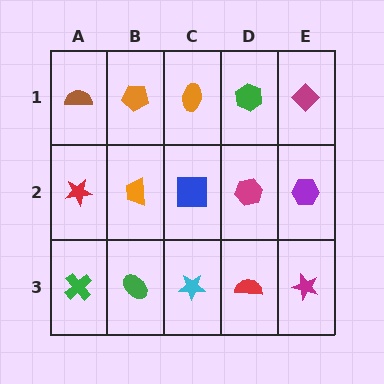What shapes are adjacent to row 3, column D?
A magenta hexagon (row 2, column D), a cyan star (row 3, column C), a magenta star (row 3, column E).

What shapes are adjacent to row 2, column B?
An orange pentagon (row 1, column B), a green ellipse (row 3, column B), a red star (row 2, column A), a blue square (row 2, column C).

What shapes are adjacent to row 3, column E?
A purple hexagon (row 2, column E), a red semicircle (row 3, column D).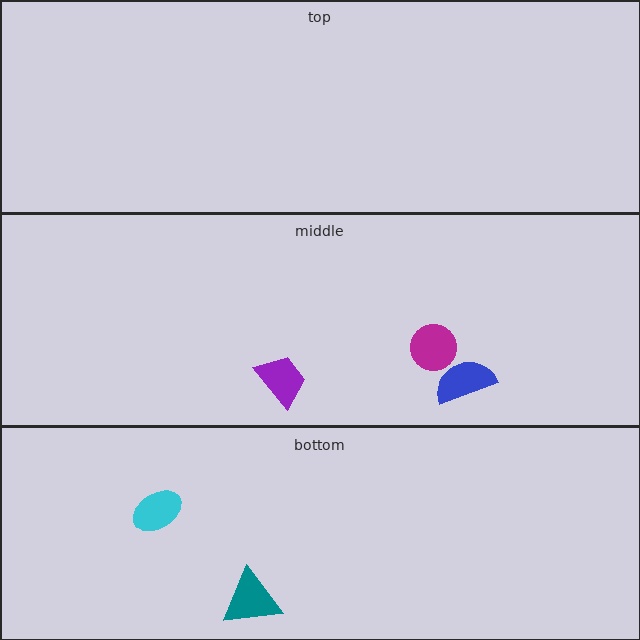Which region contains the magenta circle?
The middle region.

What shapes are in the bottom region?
The teal triangle, the cyan ellipse.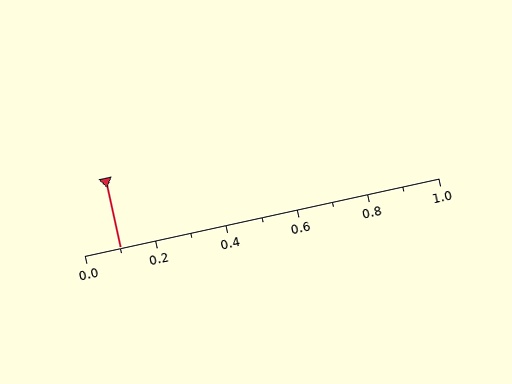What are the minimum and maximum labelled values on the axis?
The axis runs from 0.0 to 1.0.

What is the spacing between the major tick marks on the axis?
The major ticks are spaced 0.2 apart.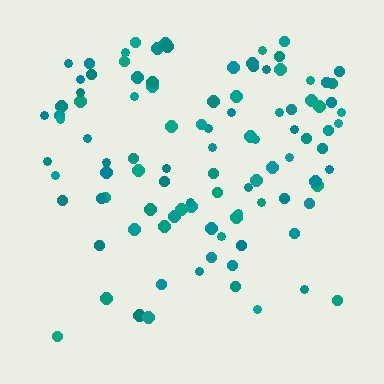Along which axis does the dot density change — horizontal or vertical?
Vertical.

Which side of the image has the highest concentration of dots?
The top.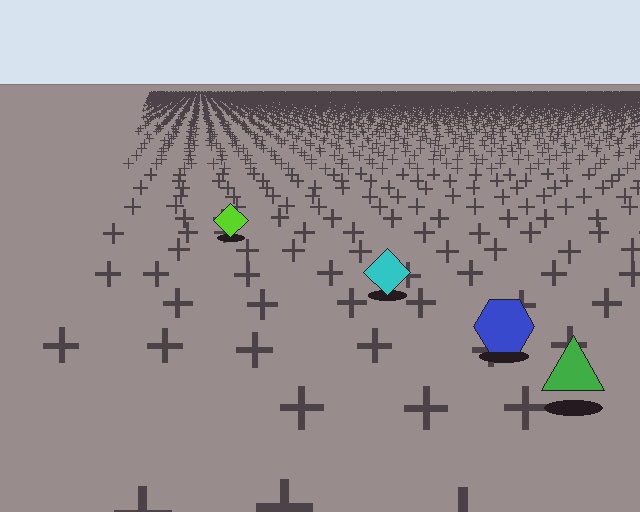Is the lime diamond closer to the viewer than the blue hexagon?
No. The blue hexagon is closer — you can tell from the texture gradient: the ground texture is coarser near it.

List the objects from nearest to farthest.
From nearest to farthest: the green triangle, the blue hexagon, the cyan diamond, the lime diamond.